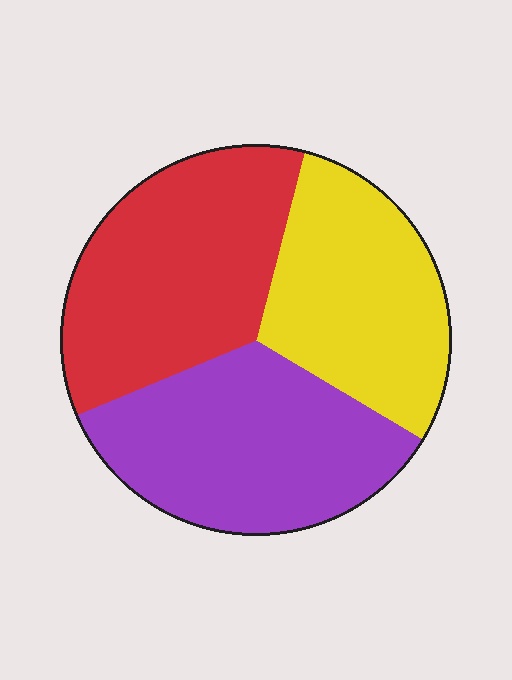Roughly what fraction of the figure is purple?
Purple covers 35% of the figure.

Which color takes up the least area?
Yellow, at roughly 30%.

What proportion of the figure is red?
Red takes up about three eighths (3/8) of the figure.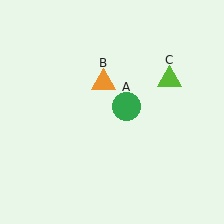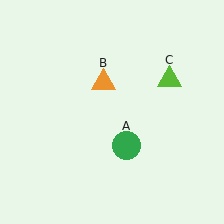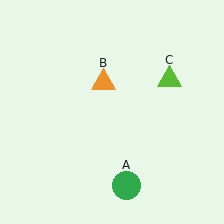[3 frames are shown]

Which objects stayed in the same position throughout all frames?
Orange triangle (object B) and lime triangle (object C) remained stationary.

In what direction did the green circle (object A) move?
The green circle (object A) moved down.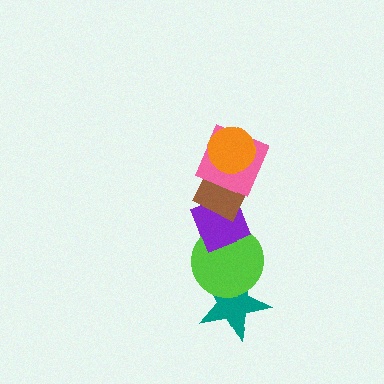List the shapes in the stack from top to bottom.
From top to bottom: the orange circle, the pink square, the brown diamond, the purple diamond, the lime circle, the teal star.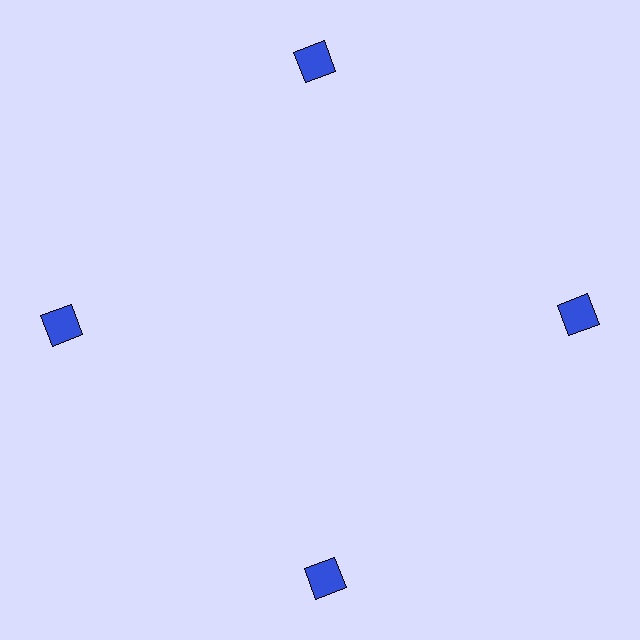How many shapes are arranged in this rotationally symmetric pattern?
There are 4 shapes, arranged in 4 groups of 1.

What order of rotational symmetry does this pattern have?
This pattern has 4-fold rotational symmetry.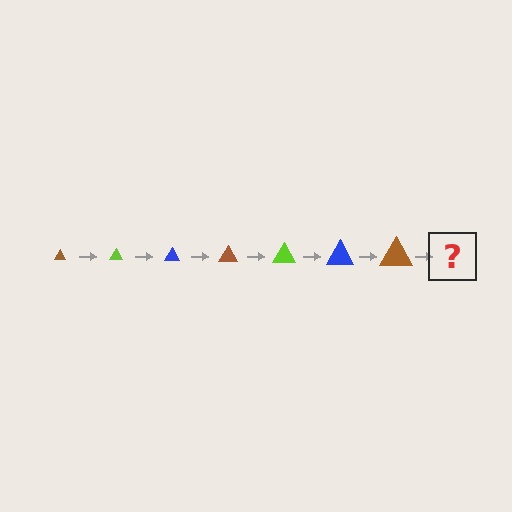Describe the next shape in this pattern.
It should be a lime triangle, larger than the previous one.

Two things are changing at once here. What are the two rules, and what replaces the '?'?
The two rules are that the triangle grows larger each step and the color cycles through brown, lime, and blue. The '?' should be a lime triangle, larger than the previous one.